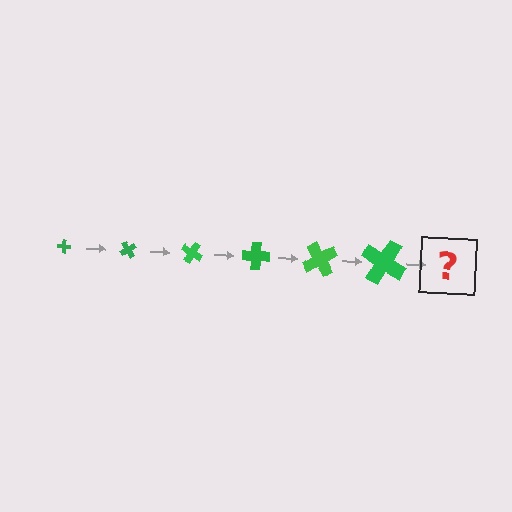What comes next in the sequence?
The next element should be a cross, larger than the previous one and rotated 360 degrees from the start.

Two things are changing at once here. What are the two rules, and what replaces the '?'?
The two rules are that the cross grows larger each step and it rotates 60 degrees each step. The '?' should be a cross, larger than the previous one and rotated 360 degrees from the start.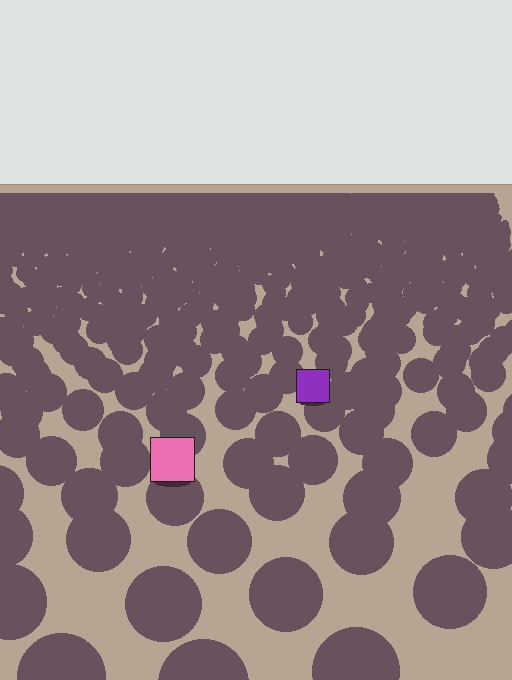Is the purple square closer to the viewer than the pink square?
No. The pink square is closer — you can tell from the texture gradient: the ground texture is coarser near it.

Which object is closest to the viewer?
The pink square is closest. The texture marks near it are larger and more spread out.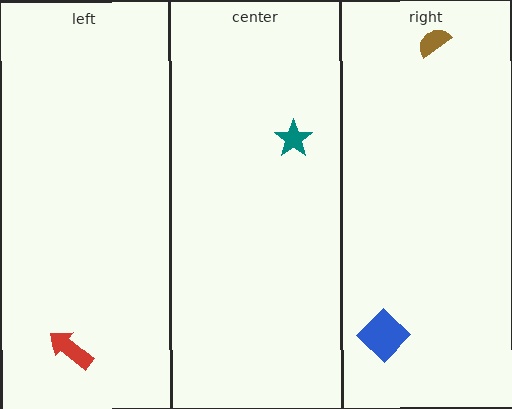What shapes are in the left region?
The red arrow.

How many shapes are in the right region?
2.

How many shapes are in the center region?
1.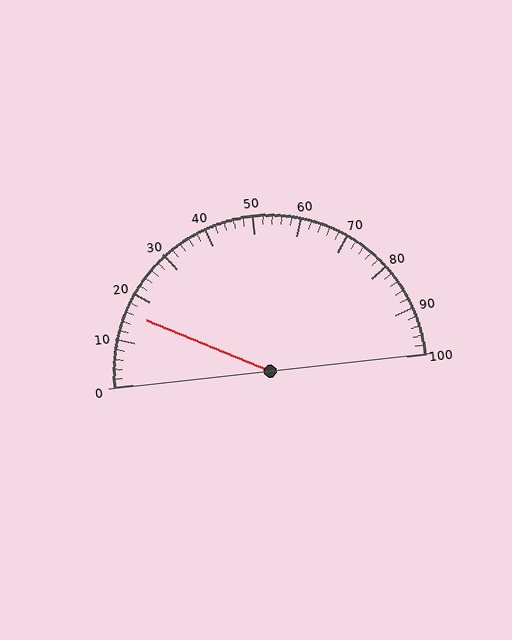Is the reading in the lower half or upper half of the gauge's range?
The reading is in the lower half of the range (0 to 100).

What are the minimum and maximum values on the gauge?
The gauge ranges from 0 to 100.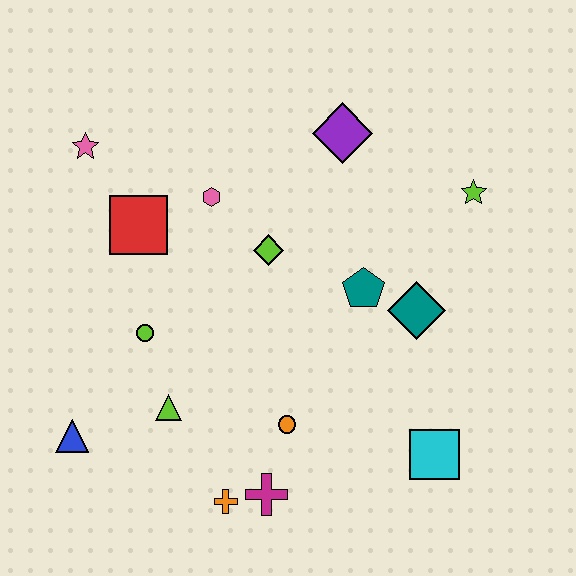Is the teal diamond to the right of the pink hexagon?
Yes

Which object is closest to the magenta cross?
The orange cross is closest to the magenta cross.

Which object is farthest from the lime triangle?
The lime star is farthest from the lime triangle.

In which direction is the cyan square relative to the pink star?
The cyan square is to the right of the pink star.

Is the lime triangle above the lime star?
No